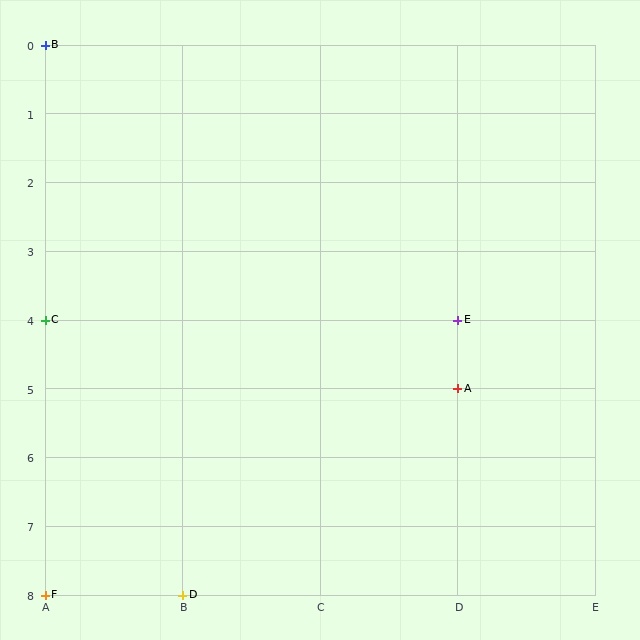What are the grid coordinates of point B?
Point B is at grid coordinates (A, 0).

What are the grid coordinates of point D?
Point D is at grid coordinates (B, 8).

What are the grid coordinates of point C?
Point C is at grid coordinates (A, 4).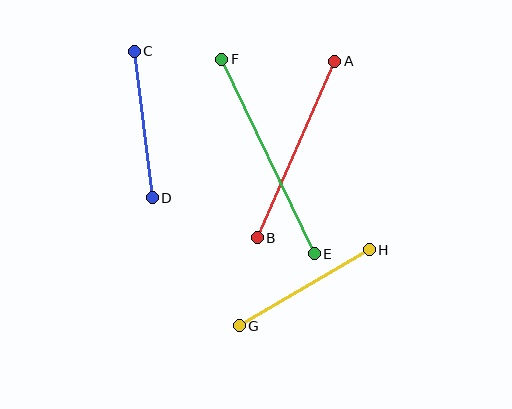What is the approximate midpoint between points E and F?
The midpoint is at approximately (268, 156) pixels.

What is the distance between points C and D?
The distance is approximately 147 pixels.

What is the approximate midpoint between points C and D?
The midpoint is at approximately (143, 124) pixels.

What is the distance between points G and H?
The distance is approximately 151 pixels.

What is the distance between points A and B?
The distance is approximately 193 pixels.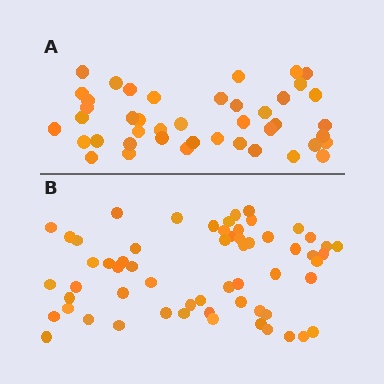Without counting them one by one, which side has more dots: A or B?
Region B (the bottom region) has more dots.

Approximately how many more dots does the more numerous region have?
Region B has approximately 15 more dots than region A.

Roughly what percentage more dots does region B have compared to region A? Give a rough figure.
About 40% more.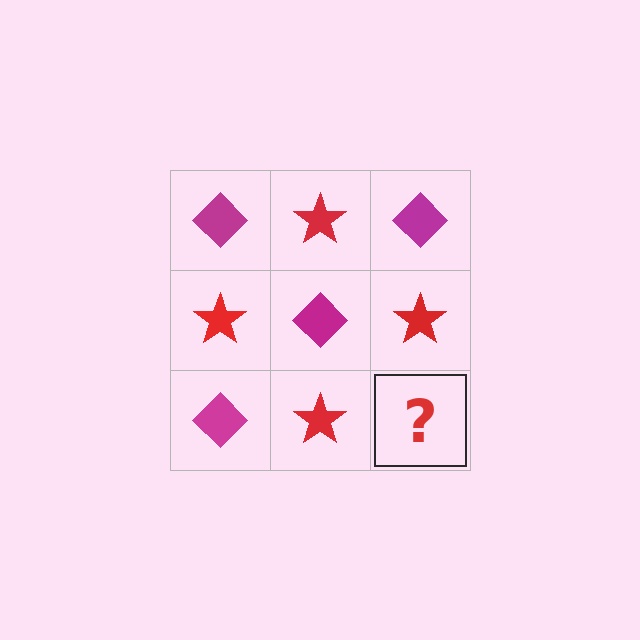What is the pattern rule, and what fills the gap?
The rule is that it alternates magenta diamond and red star in a checkerboard pattern. The gap should be filled with a magenta diamond.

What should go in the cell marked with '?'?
The missing cell should contain a magenta diamond.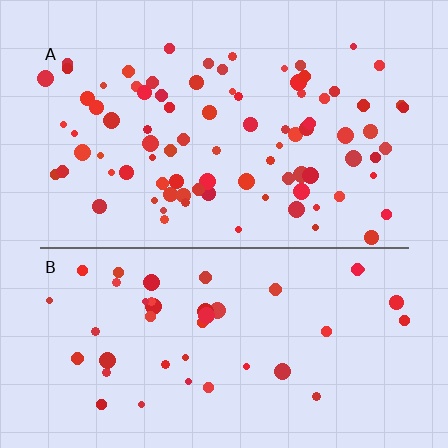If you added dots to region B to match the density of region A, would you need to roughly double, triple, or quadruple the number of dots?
Approximately double.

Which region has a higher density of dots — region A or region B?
A (the top).